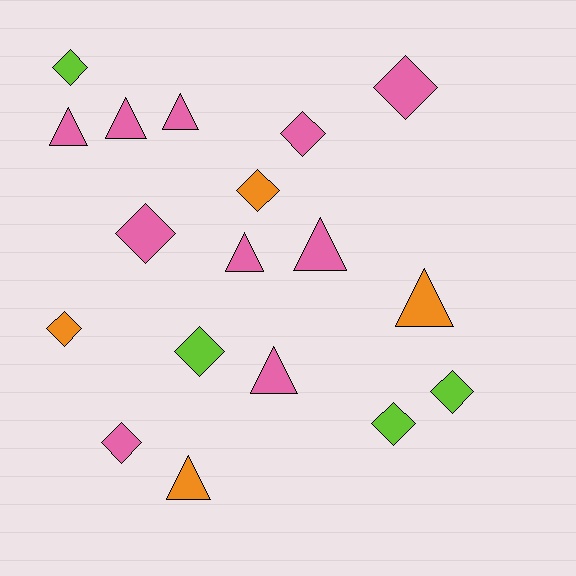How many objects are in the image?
There are 18 objects.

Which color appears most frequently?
Pink, with 10 objects.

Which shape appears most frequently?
Diamond, with 10 objects.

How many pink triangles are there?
There are 6 pink triangles.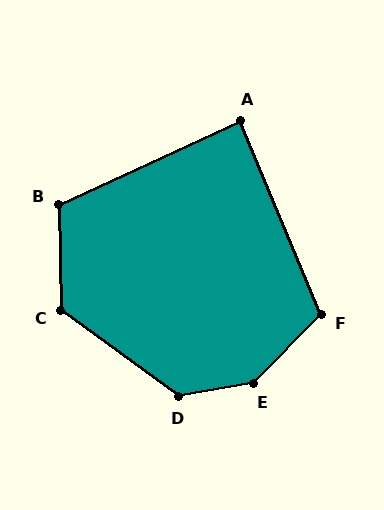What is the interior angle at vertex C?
Approximately 127 degrees (obtuse).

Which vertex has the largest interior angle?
E, at approximately 145 degrees.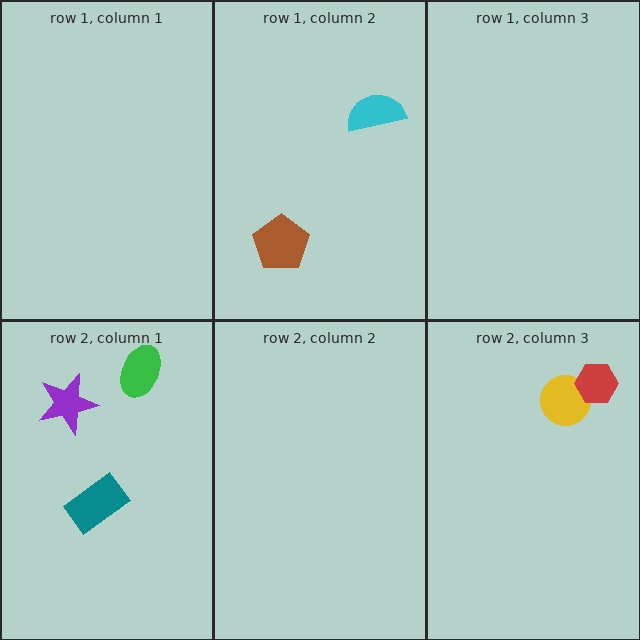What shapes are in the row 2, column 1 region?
The purple star, the teal rectangle, the green ellipse.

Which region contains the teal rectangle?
The row 2, column 1 region.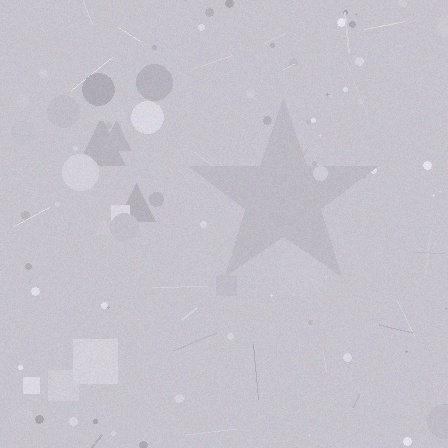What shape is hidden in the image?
A star is hidden in the image.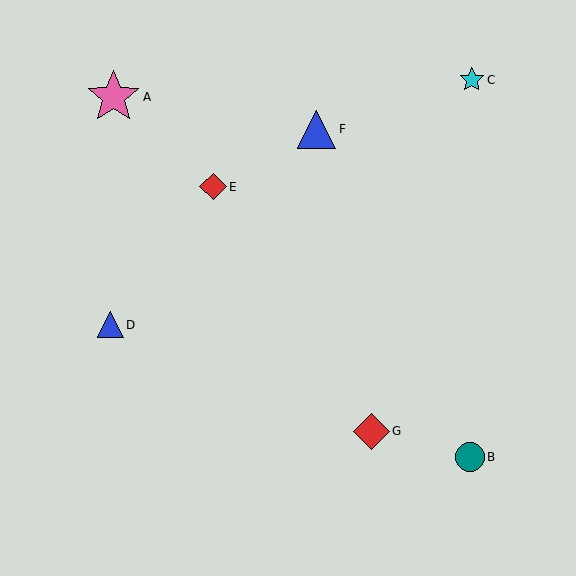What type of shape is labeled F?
Shape F is a blue triangle.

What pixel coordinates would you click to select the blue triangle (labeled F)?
Click at (317, 129) to select the blue triangle F.